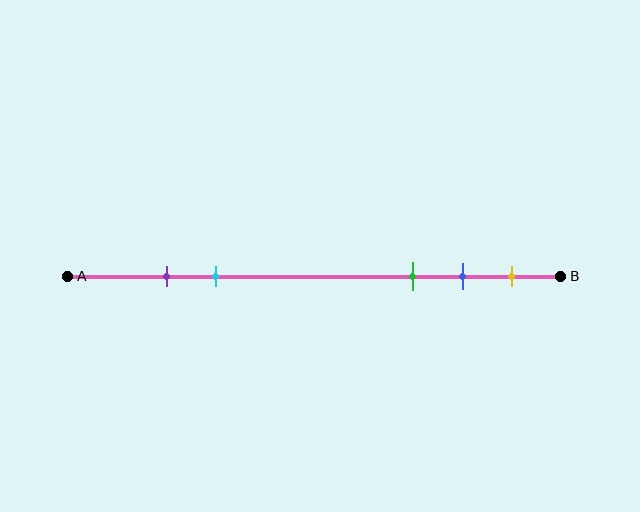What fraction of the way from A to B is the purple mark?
The purple mark is approximately 20% (0.2) of the way from A to B.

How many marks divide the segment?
There are 5 marks dividing the segment.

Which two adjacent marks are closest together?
The purple and cyan marks are the closest adjacent pair.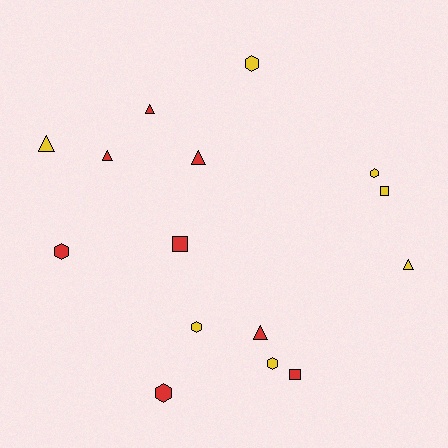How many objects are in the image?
There are 15 objects.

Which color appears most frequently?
Red, with 8 objects.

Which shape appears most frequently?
Triangle, with 6 objects.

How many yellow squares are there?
There is 1 yellow square.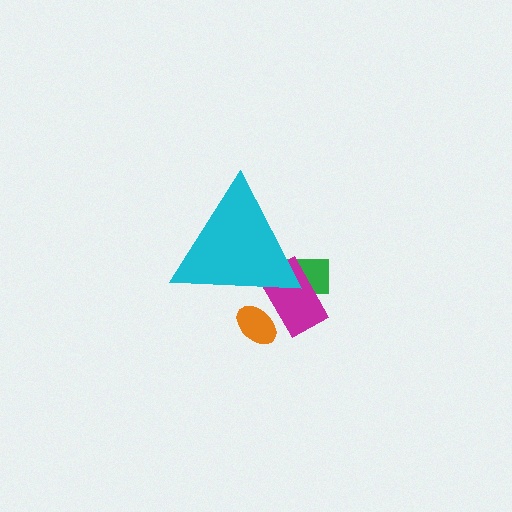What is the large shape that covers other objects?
A cyan triangle.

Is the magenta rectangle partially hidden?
Yes, the magenta rectangle is partially hidden behind the cyan triangle.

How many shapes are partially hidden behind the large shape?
3 shapes are partially hidden.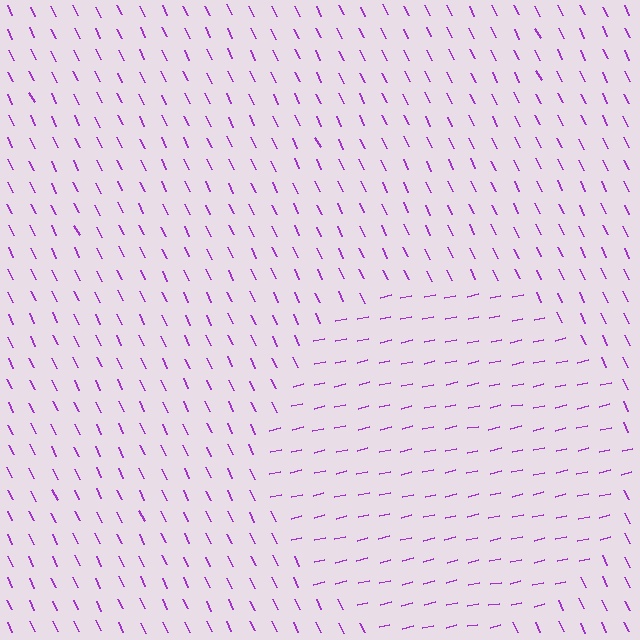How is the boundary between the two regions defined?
The boundary is defined purely by a change in line orientation (approximately 77 degrees difference). All lines are the same color and thickness.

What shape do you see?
I see a circle.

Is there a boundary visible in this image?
Yes, there is a texture boundary formed by a change in line orientation.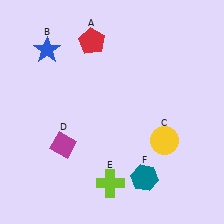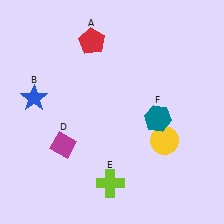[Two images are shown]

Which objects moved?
The objects that moved are: the blue star (B), the teal hexagon (F).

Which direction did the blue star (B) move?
The blue star (B) moved down.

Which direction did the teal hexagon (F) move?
The teal hexagon (F) moved up.